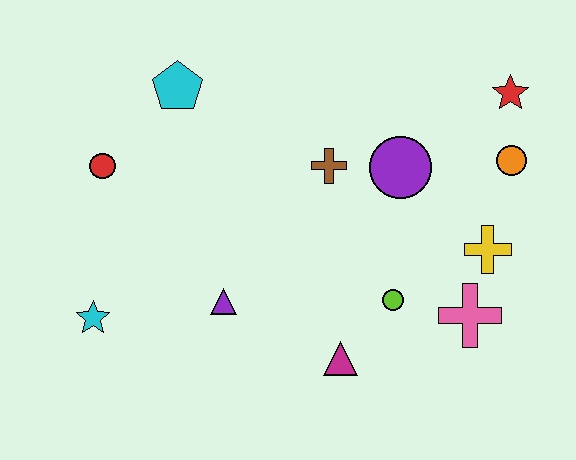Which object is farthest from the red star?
The cyan star is farthest from the red star.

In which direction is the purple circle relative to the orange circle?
The purple circle is to the left of the orange circle.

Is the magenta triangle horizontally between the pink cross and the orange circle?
No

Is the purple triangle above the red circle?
No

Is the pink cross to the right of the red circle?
Yes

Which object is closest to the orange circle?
The red star is closest to the orange circle.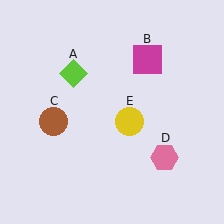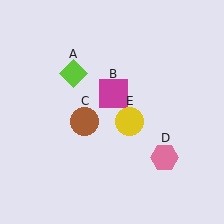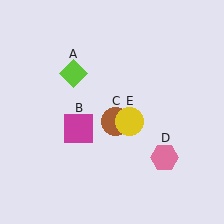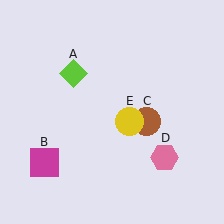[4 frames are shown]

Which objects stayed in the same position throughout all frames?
Lime diamond (object A) and pink hexagon (object D) and yellow circle (object E) remained stationary.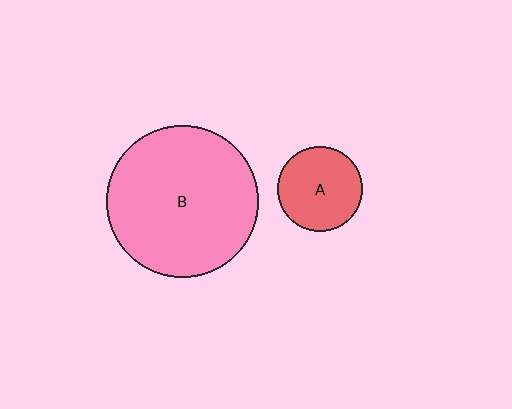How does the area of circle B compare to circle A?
Approximately 3.2 times.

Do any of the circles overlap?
No, none of the circles overlap.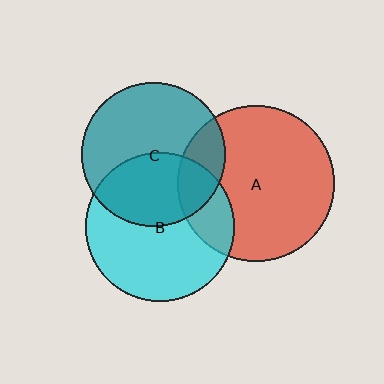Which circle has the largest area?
Circle A (red).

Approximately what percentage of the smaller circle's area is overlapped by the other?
Approximately 20%.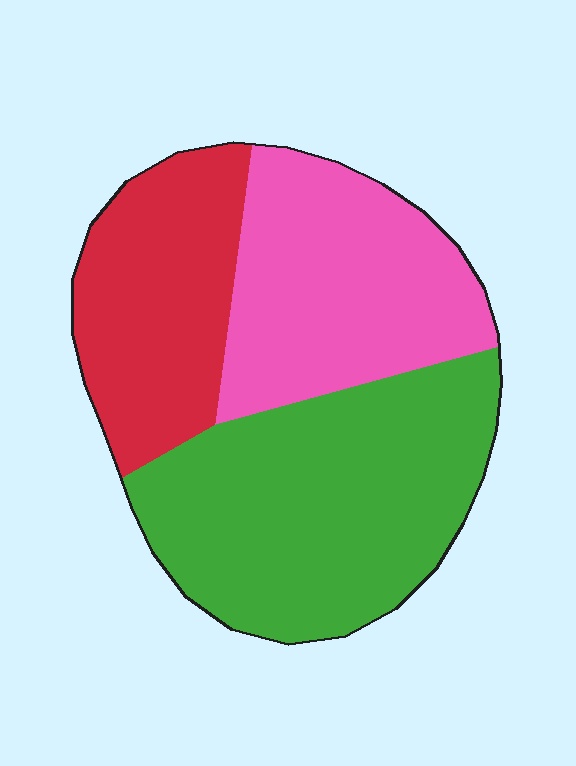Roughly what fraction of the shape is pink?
Pink covers around 30% of the shape.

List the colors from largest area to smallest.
From largest to smallest: green, pink, red.